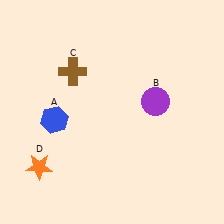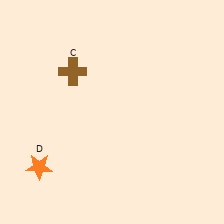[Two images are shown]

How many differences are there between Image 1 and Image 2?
There are 2 differences between the two images.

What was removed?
The purple circle (B), the blue hexagon (A) were removed in Image 2.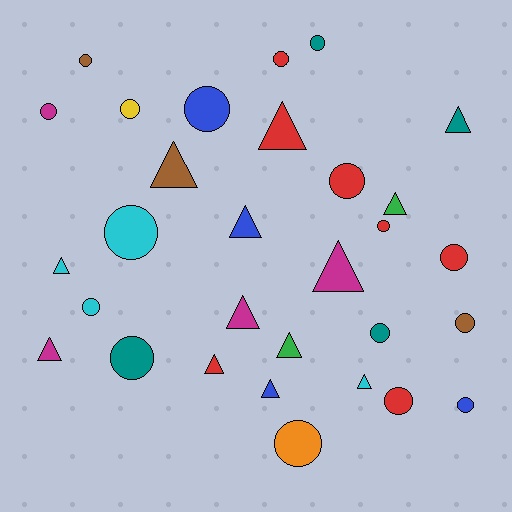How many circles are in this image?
There are 17 circles.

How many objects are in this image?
There are 30 objects.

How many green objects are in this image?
There are 2 green objects.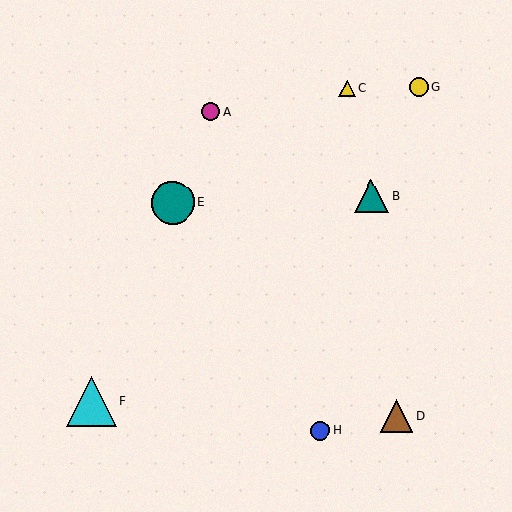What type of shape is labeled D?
Shape D is a brown triangle.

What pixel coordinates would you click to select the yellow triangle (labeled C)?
Click at (347, 89) to select the yellow triangle C.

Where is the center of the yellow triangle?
The center of the yellow triangle is at (347, 89).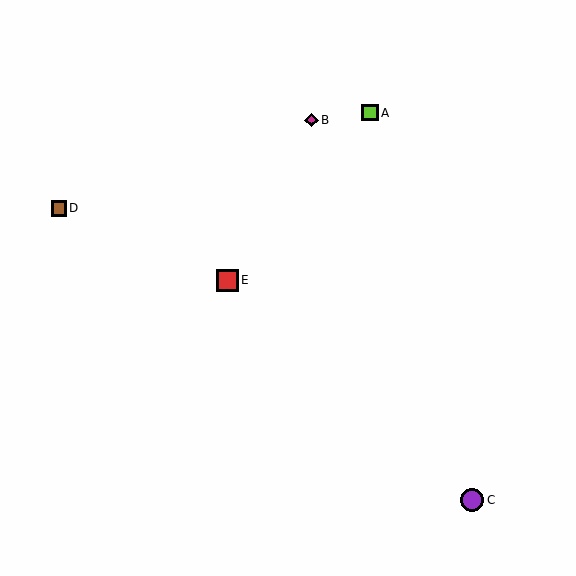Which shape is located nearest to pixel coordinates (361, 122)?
The lime square (labeled A) at (370, 113) is nearest to that location.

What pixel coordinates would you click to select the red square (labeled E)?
Click at (227, 280) to select the red square E.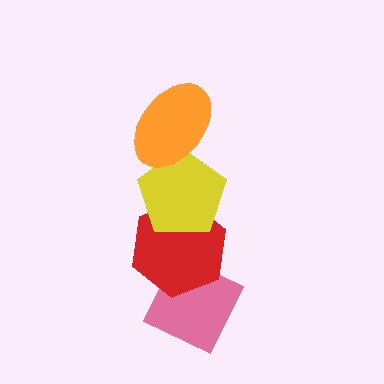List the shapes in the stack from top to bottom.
From top to bottom: the orange ellipse, the yellow pentagon, the red hexagon, the pink diamond.